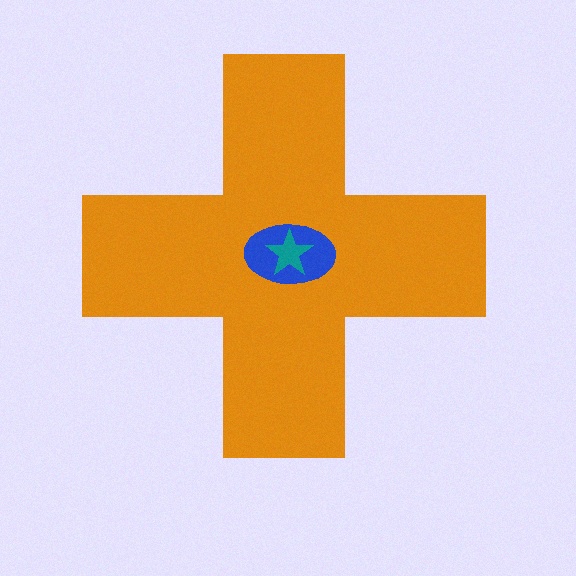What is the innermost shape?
The teal star.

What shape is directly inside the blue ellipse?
The teal star.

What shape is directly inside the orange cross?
The blue ellipse.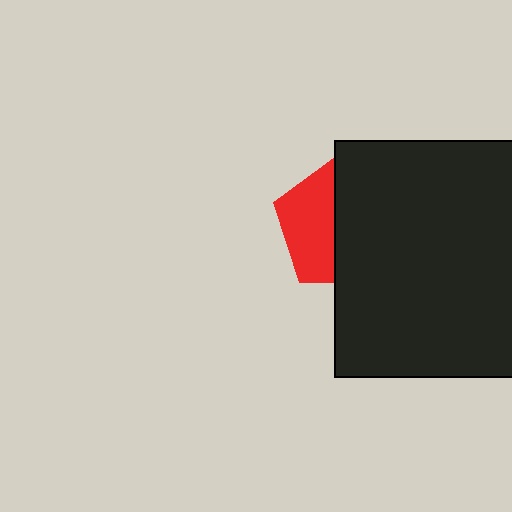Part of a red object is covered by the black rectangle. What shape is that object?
It is a pentagon.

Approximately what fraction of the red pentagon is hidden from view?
Roughly 58% of the red pentagon is hidden behind the black rectangle.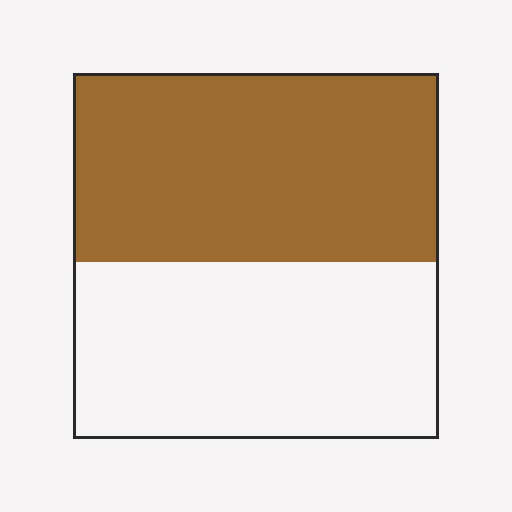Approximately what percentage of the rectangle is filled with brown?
Approximately 50%.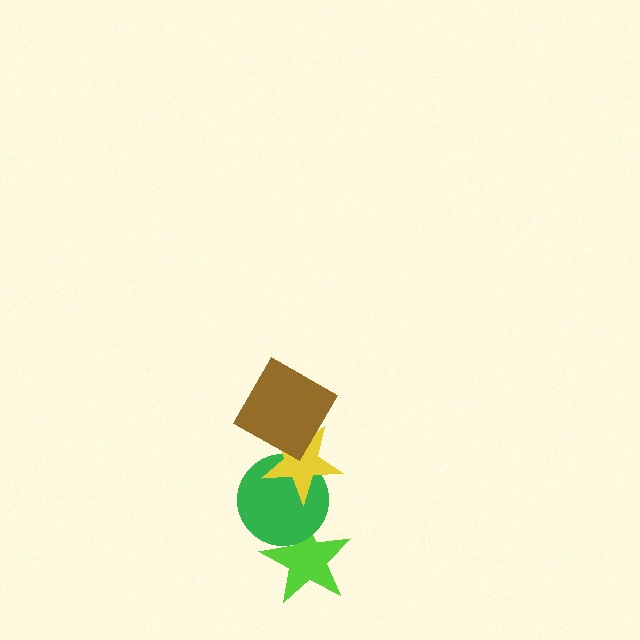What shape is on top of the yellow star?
The brown square is on top of the yellow star.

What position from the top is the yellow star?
The yellow star is 2nd from the top.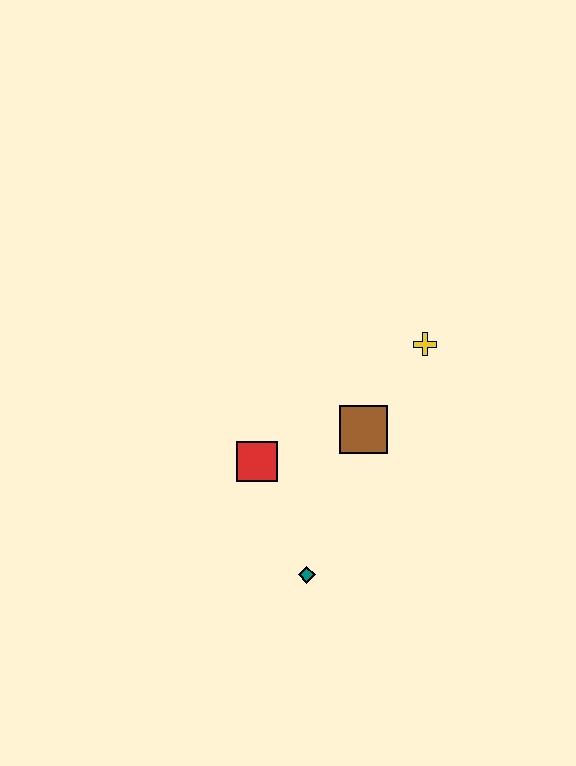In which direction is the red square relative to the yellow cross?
The red square is to the left of the yellow cross.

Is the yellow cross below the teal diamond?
No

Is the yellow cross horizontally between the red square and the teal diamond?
No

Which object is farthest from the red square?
The yellow cross is farthest from the red square.